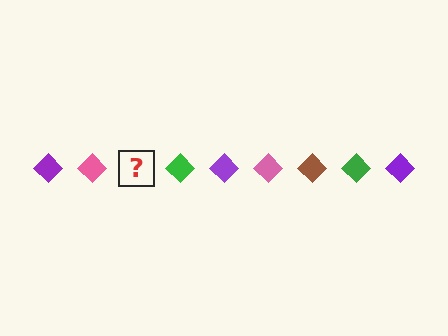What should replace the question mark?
The question mark should be replaced with a brown diamond.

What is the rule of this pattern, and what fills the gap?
The rule is that the pattern cycles through purple, pink, brown, green diamonds. The gap should be filled with a brown diamond.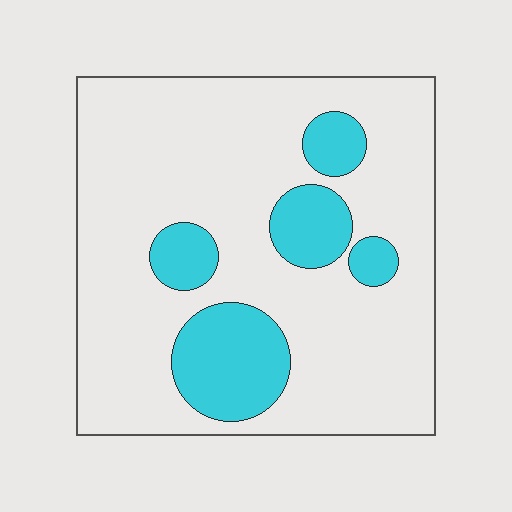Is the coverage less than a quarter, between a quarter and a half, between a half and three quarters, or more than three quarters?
Less than a quarter.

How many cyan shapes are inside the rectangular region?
5.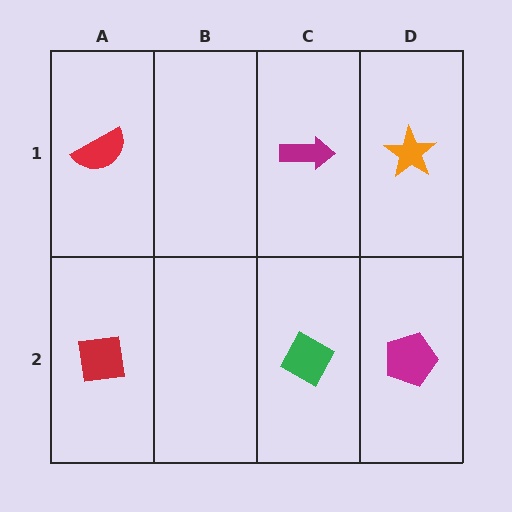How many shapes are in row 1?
3 shapes.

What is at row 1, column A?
A red semicircle.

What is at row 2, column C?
A green diamond.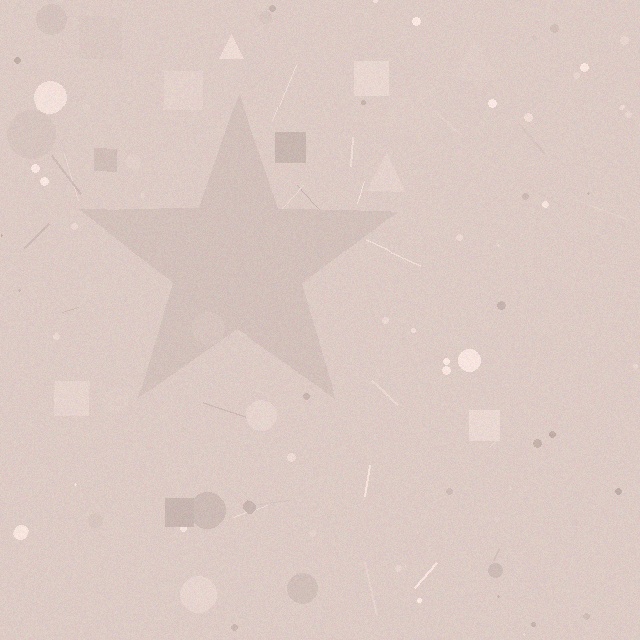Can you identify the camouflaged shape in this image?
The camouflaged shape is a star.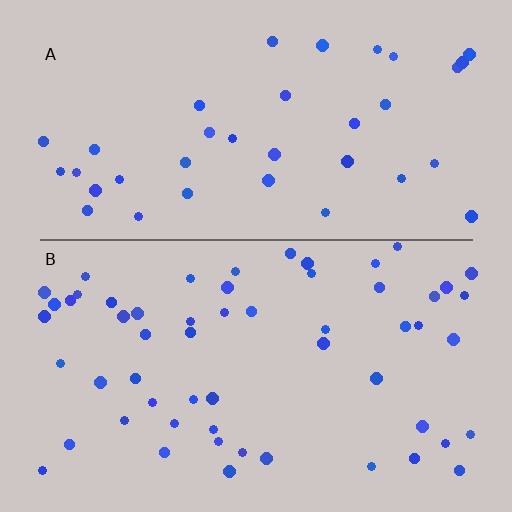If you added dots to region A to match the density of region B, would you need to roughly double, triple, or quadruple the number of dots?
Approximately double.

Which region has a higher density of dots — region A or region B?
B (the bottom).